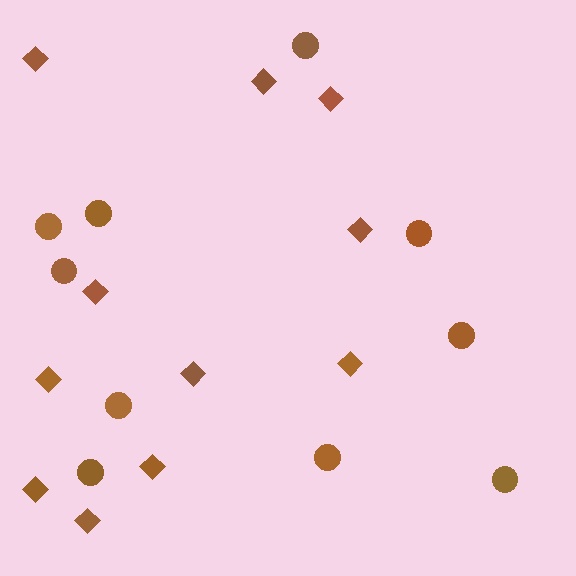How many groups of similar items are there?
There are 2 groups: one group of diamonds (11) and one group of circles (10).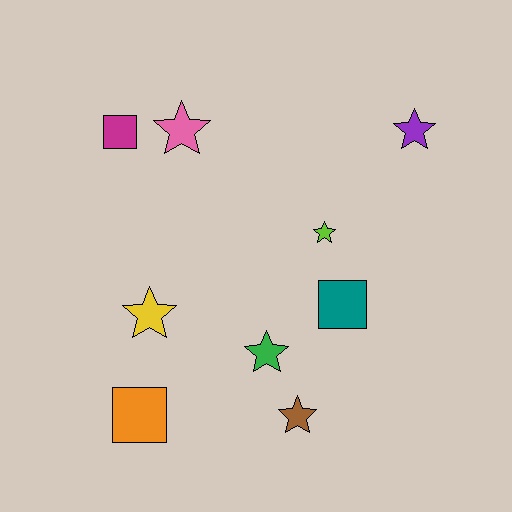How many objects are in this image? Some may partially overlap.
There are 9 objects.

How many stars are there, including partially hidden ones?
There are 6 stars.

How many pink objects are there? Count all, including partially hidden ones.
There is 1 pink object.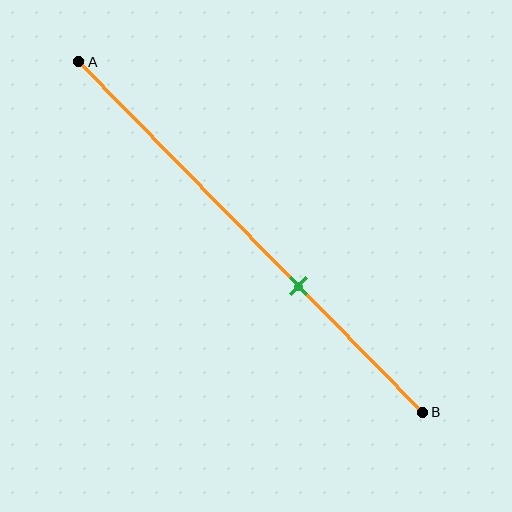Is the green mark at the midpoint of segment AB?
No, the mark is at about 65% from A, not at the 50% midpoint.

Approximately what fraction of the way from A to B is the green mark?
The green mark is approximately 65% of the way from A to B.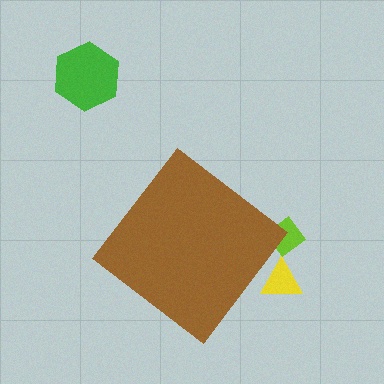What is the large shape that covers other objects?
A brown diamond.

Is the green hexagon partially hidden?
No, the green hexagon is fully visible.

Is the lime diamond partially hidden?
Yes, the lime diamond is partially hidden behind the brown diamond.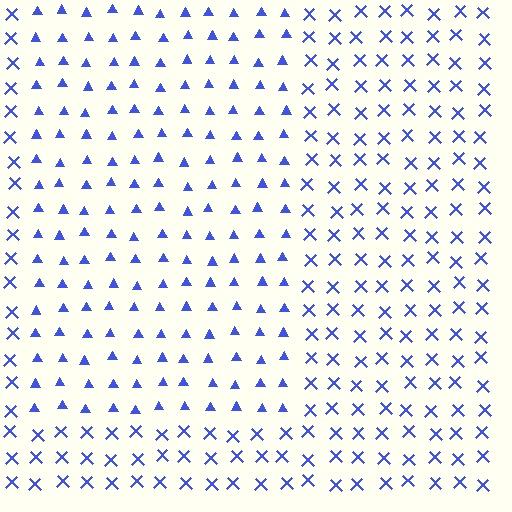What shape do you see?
I see a rectangle.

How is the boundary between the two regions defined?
The boundary is defined by a change in element shape: triangles inside vs. X marks outside. All elements share the same color and spacing.